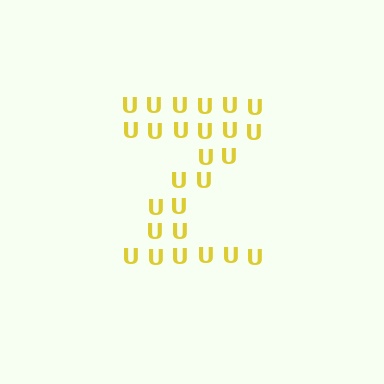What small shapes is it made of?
It is made of small letter U's.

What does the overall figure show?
The overall figure shows the letter Z.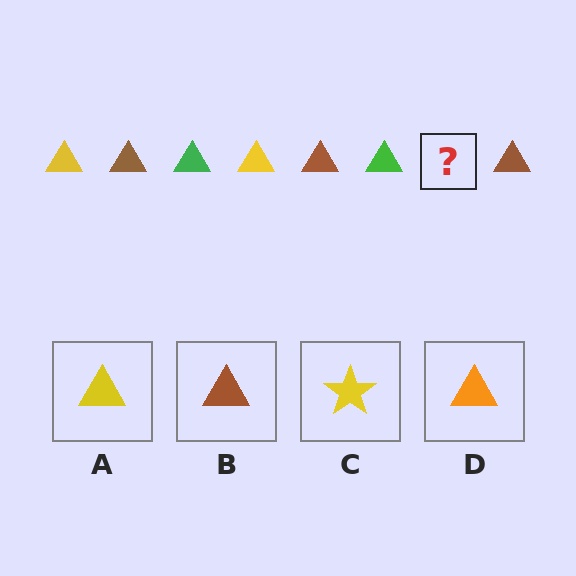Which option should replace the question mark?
Option A.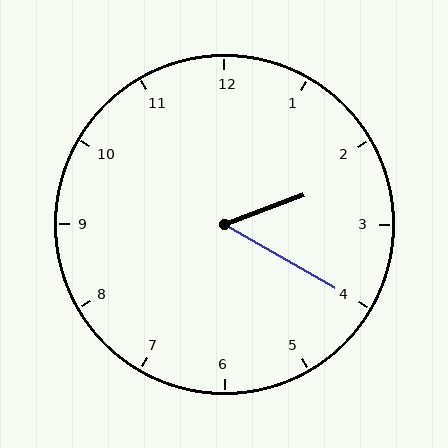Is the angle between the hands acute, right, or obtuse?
It is acute.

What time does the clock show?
2:20.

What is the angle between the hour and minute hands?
Approximately 50 degrees.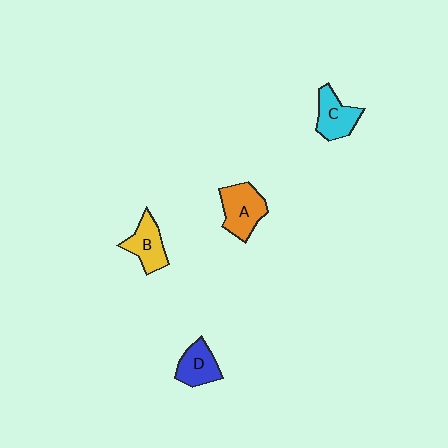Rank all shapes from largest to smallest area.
From largest to smallest: A (orange), C (cyan), B (yellow), D (blue).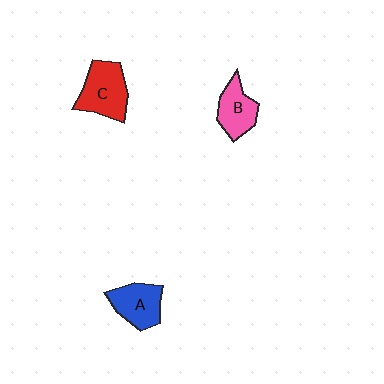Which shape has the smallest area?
Shape B (pink).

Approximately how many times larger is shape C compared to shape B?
Approximately 1.3 times.